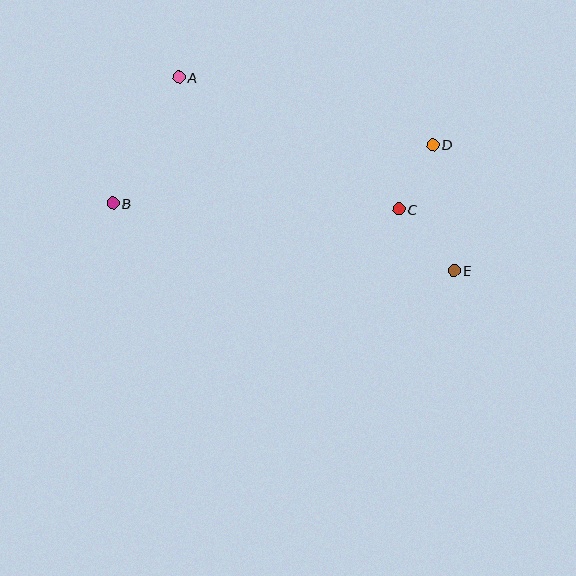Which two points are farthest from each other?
Points B and E are farthest from each other.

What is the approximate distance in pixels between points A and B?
The distance between A and B is approximately 142 pixels.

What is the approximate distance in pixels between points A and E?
The distance between A and E is approximately 336 pixels.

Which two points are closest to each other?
Points C and D are closest to each other.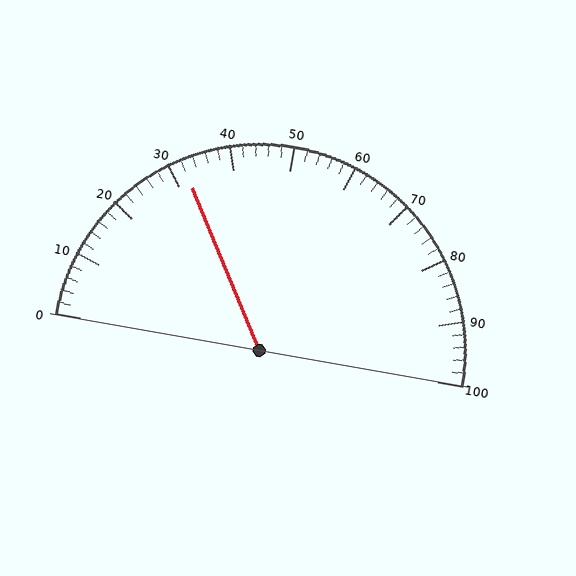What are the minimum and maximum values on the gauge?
The gauge ranges from 0 to 100.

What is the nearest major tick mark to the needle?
The nearest major tick mark is 30.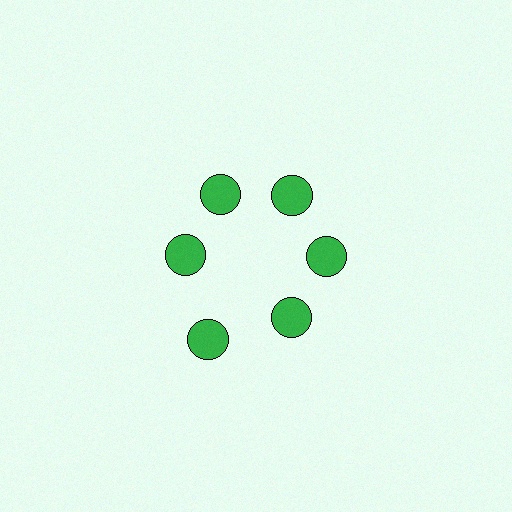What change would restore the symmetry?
The symmetry would be restored by moving it inward, back onto the ring so that all 6 circles sit at equal angles and equal distance from the center.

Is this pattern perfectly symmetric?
No. The 6 green circles are arranged in a ring, but one element near the 7 o'clock position is pushed outward from the center, breaking the 6-fold rotational symmetry.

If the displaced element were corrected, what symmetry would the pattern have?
It would have 6-fold rotational symmetry — the pattern would map onto itself every 60 degrees.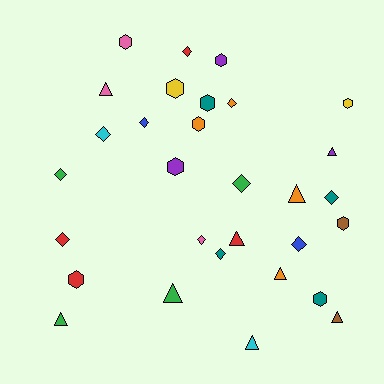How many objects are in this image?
There are 30 objects.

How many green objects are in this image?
There are 4 green objects.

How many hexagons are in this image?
There are 10 hexagons.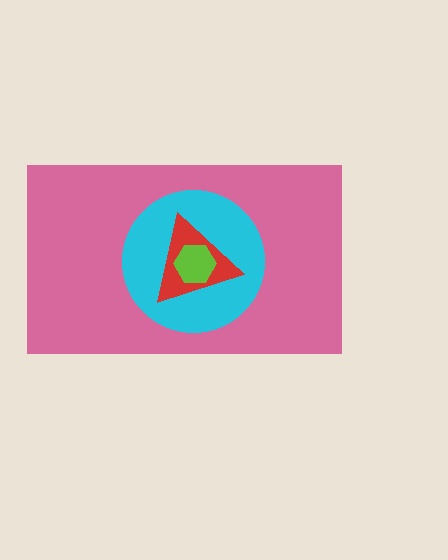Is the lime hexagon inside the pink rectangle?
Yes.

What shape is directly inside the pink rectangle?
The cyan circle.